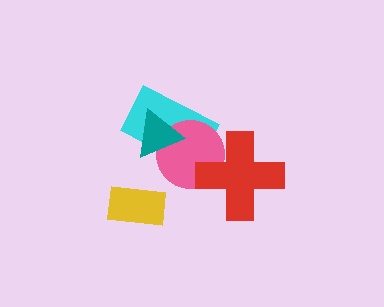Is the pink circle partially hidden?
Yes, it is partially covered by another shape.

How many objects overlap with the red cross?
1 object overlaps with the red cross.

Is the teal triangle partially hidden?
No, no other shape covers it.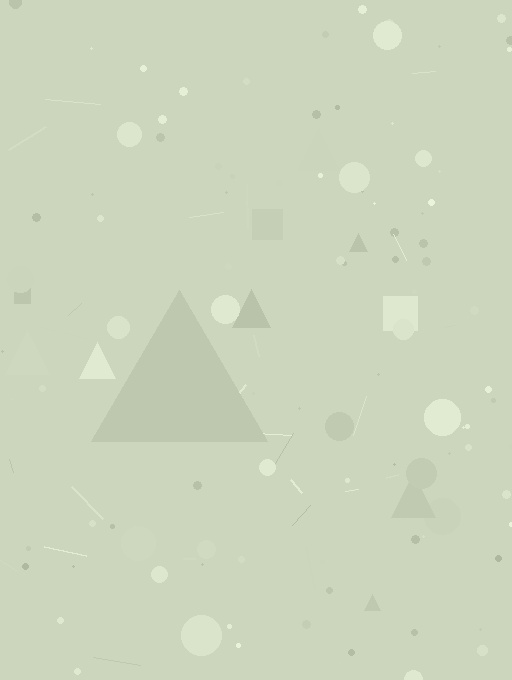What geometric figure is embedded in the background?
A triangle is embedded in the background.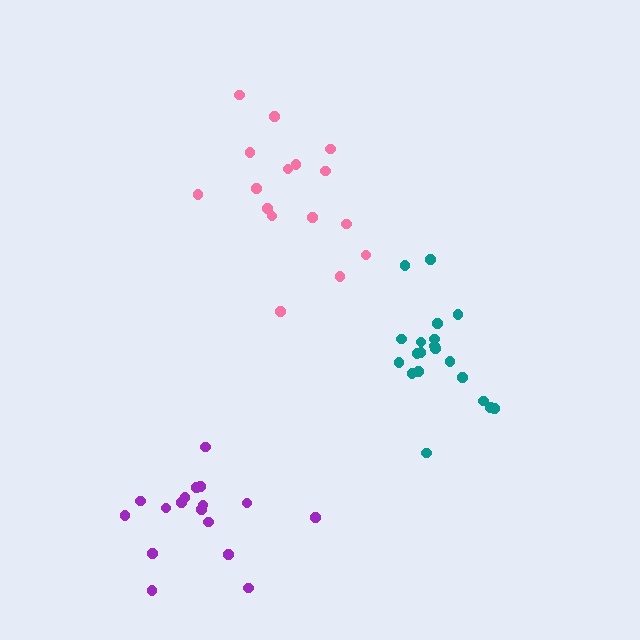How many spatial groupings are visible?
There are 3 spatial groupings.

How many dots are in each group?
Group 1: 17 dots, Group 2: 20 dots, Group 3: 16 dots (53 total).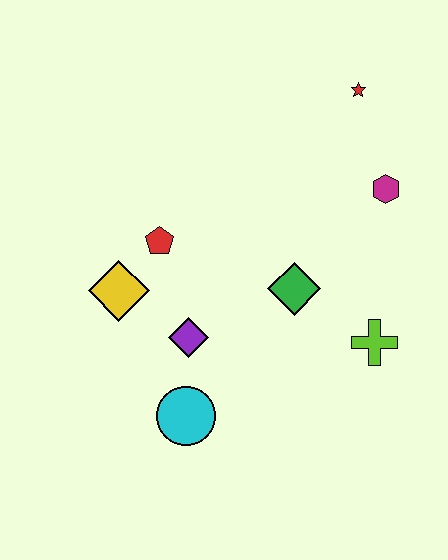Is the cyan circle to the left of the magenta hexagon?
Yes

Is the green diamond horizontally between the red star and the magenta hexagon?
No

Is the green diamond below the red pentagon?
Yes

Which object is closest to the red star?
The magenta hexagon is closest to the red star.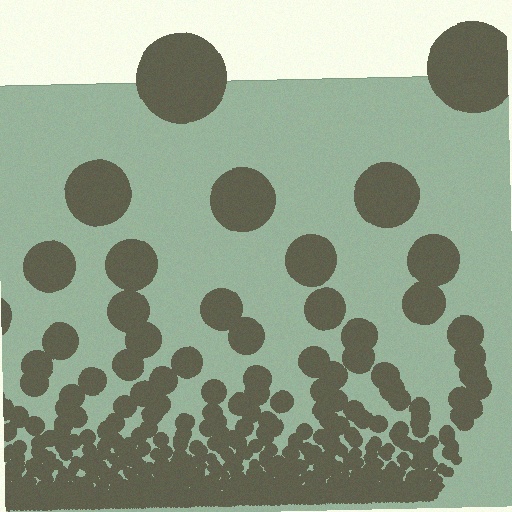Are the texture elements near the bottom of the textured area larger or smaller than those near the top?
Smaller. The gradient is inverted — elements near the bottom are smaller and denser.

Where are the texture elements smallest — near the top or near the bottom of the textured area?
Near the bottom.